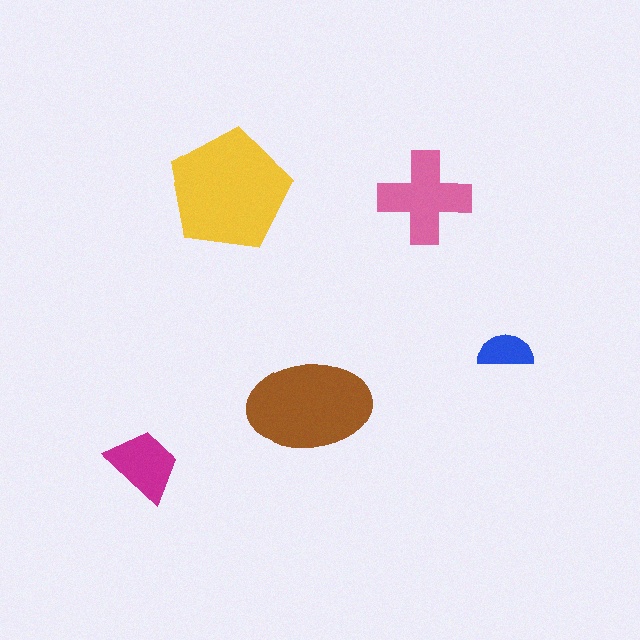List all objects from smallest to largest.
The blue semicircle, the magenta trapezoid, the pink cross, the brown ellipse, the yellow pentagon.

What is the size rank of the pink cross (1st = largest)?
3rd.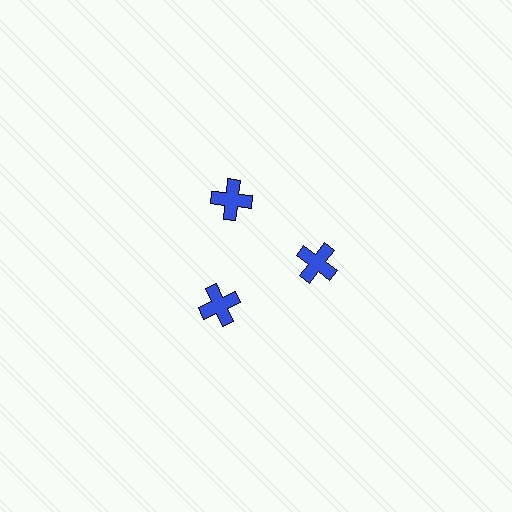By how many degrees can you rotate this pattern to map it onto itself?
The pattern maps onto itself every 120 degrees of rotation.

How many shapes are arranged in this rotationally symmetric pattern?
There are 3 shapes, arranged in 3 groups of 1.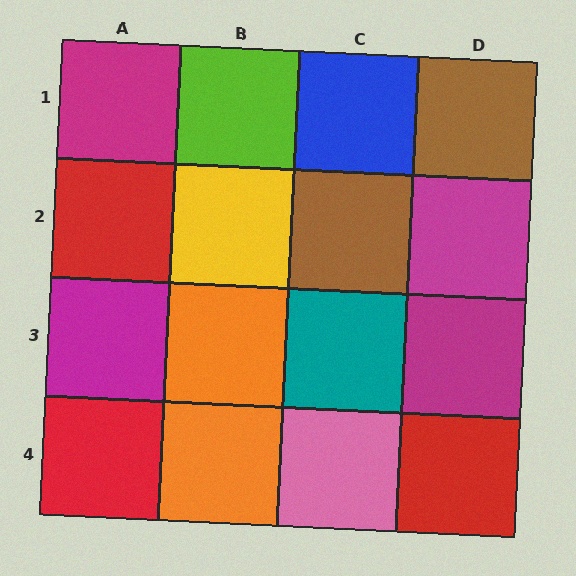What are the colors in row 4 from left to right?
Red, orange, pink, red.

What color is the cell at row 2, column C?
Brown.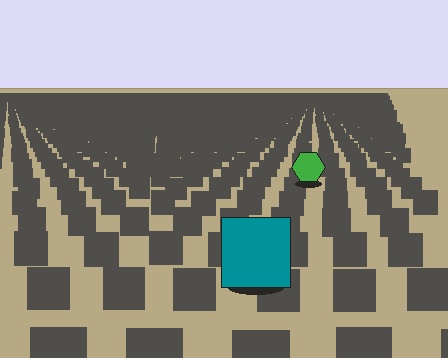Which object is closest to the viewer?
The teal square is closest. The texture marks near it are larger and more spread out.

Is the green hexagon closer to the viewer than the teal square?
No. The teal square is closer — you can tell from the texture gradient: the ground texture is coarser near it.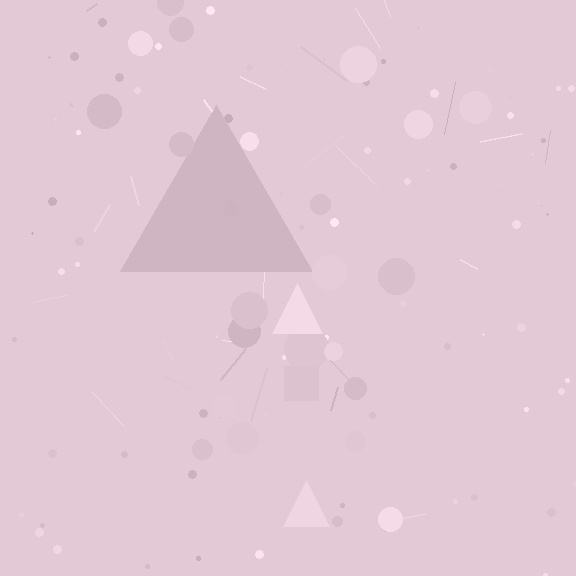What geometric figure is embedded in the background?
A triangle is embedded in the background.